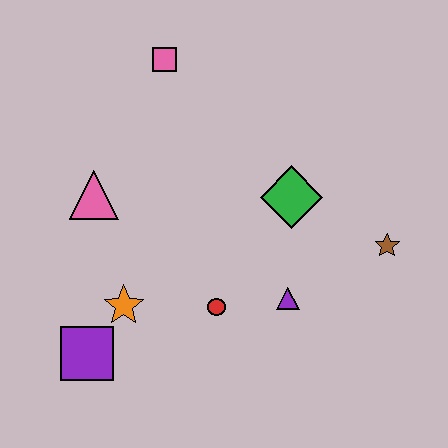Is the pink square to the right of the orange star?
Yes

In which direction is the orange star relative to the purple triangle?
The orange star is to the left of the purple triangle.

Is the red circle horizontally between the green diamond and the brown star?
No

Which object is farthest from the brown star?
The purple square is farthest from the brown star.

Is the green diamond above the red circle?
Yes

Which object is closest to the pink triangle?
The orange star is closest to the pink triangle.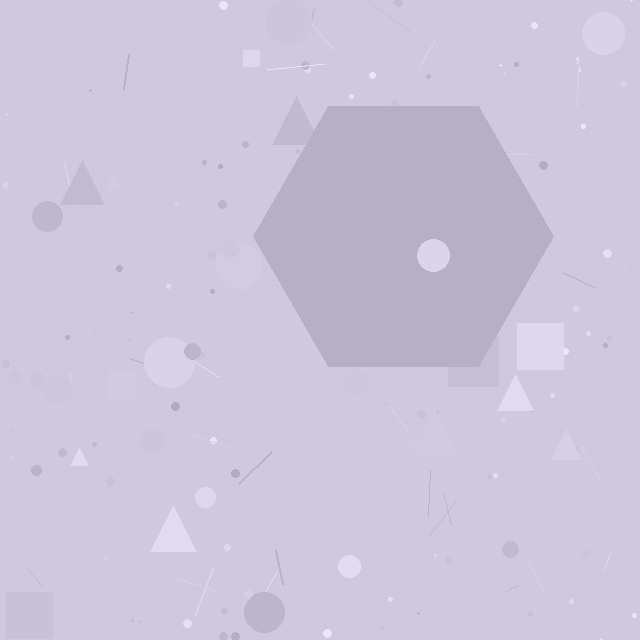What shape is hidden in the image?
A hexagon is hidden in the image.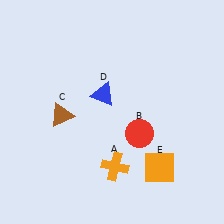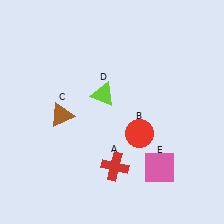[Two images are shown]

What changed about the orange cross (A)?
In Image 1, A is orange. In Image 2, it changed to red.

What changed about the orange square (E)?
In Image 1, E is orange. In Image 2, it changed to pink.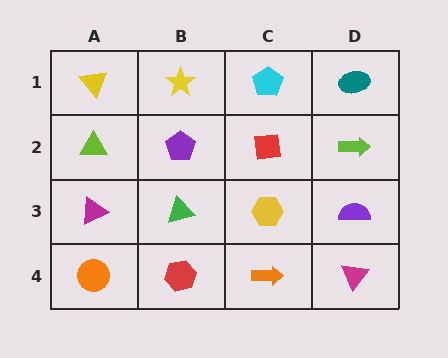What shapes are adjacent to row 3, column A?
A lime triangle (row 2, column A), an orange circle (row 4, column A), a green triangle (row 3, column B).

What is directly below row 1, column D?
A lime arrow.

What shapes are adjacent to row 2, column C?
A cyan pentagon (row 1, column C), a yellow hexagon (row 3, column C), a purple pentagon (row 2, column B), a lime arrow (row 2, column D).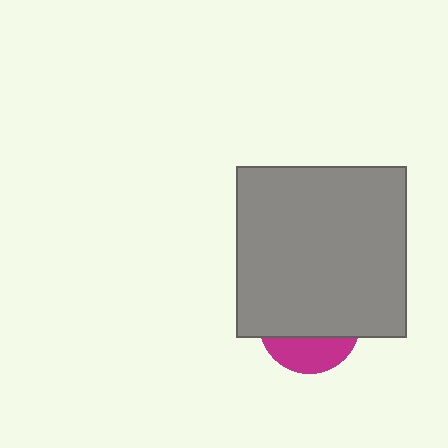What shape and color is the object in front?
The object in front is a gray square.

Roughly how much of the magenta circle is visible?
A small part of it is visible (roughly 32%).